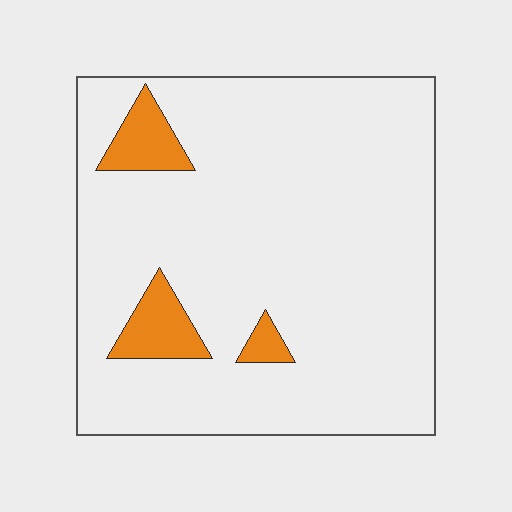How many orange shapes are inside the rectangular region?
3.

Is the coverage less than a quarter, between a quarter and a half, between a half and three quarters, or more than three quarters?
Less than a quarter.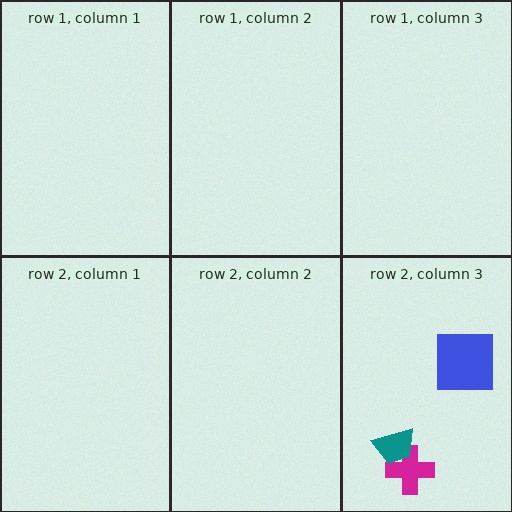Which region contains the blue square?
The row 2, column 3 region.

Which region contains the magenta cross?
The row 2, column 3 region.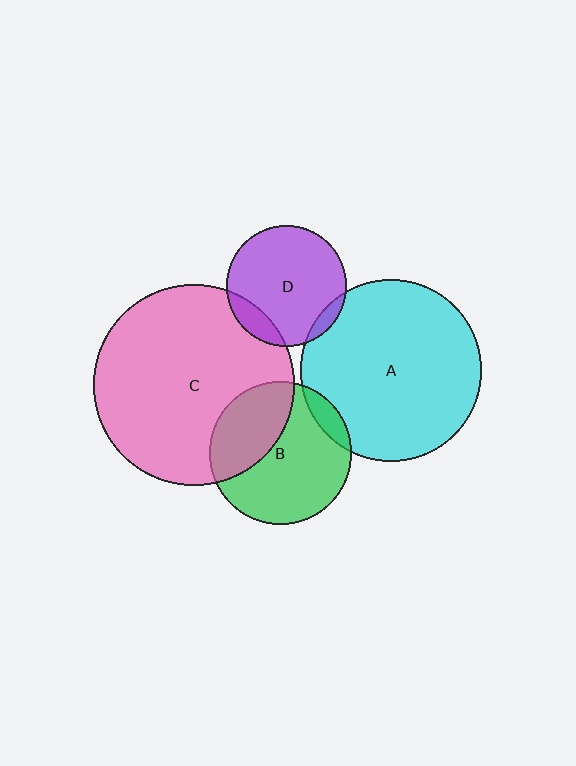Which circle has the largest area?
Circle C (pink).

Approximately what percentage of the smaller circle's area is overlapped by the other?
Approximately 10%.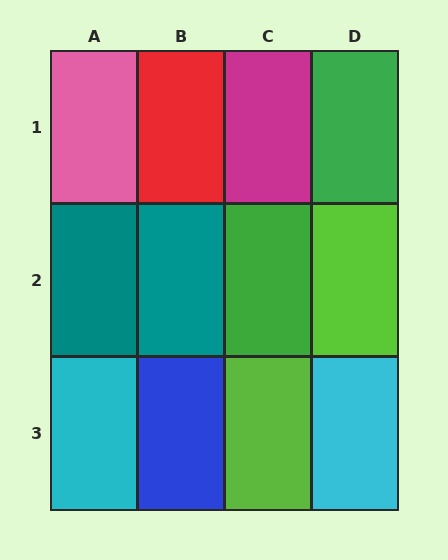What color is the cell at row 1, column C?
Magenta.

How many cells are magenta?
1 cell is magenta.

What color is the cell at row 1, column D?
Green.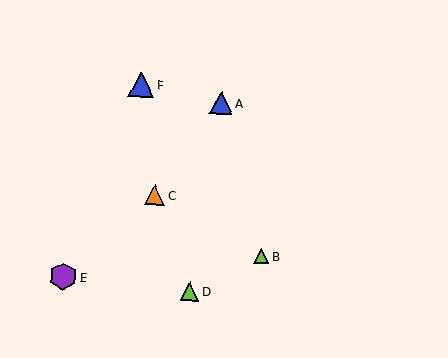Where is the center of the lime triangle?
The center of the lime triangle is at (190, 291).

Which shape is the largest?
The purple hexagon (labeled E) is the largest.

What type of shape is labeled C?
Shape C is an orange triangle.